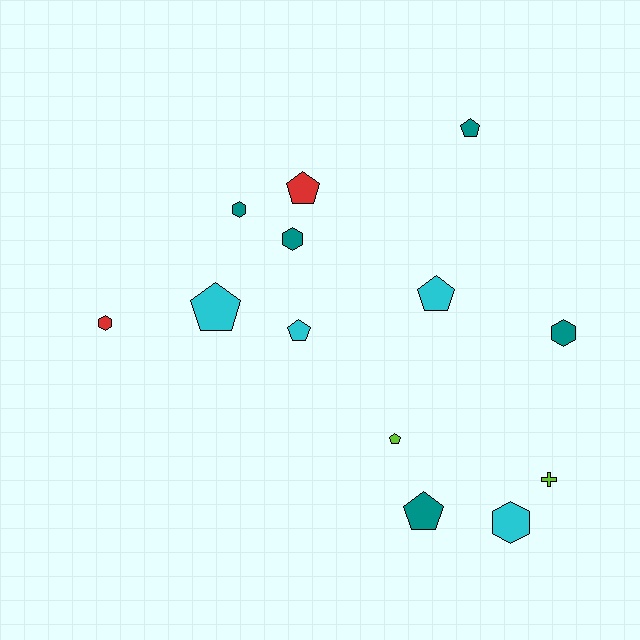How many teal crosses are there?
There are no teal crosses.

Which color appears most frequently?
Teal, with 5 objects.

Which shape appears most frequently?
Pentagon, with 7 objects.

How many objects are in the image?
There are 13 objects.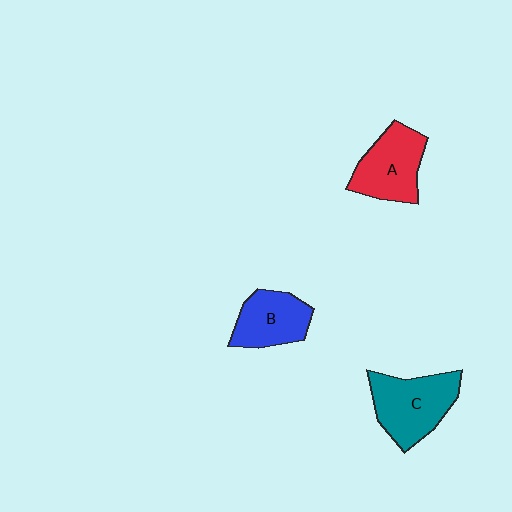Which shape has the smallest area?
Shape B (blue).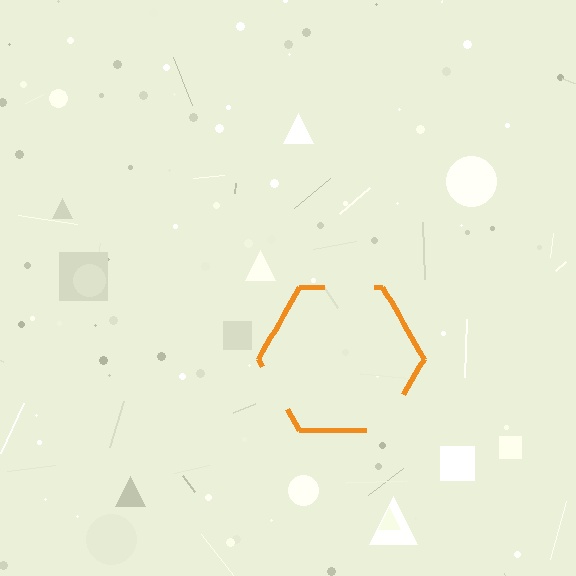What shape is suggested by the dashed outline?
The dashed outline suggests a hexagon.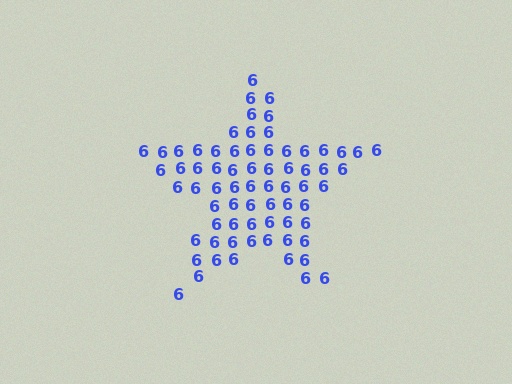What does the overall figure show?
The overall figure shows a star.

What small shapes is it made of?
It is made of small digit 6's.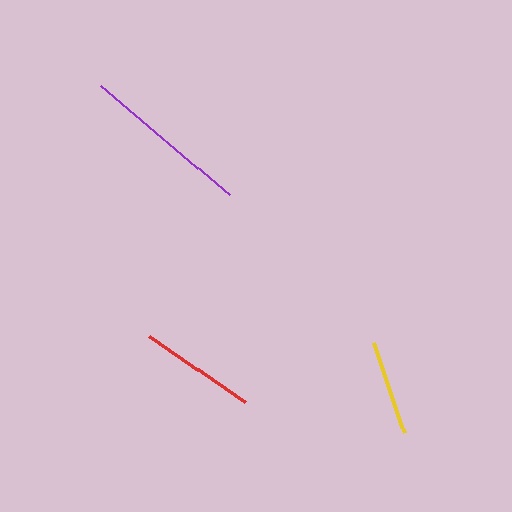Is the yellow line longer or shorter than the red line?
The red line is longer than the yellow line.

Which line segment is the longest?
The purple line is the longest at approximately 169 pixels.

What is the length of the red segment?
The red segment is approximately 117 pixels long.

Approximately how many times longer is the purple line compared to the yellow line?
The purple line is approximately 1.8 times the length of the yellow line.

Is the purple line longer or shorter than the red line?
The purple line is longer than the red line.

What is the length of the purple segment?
The purple segment is approximately 169 pixels long.